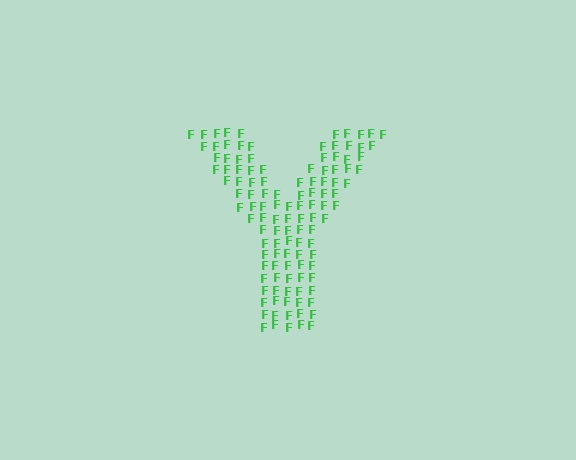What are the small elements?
The small elements are letter F's.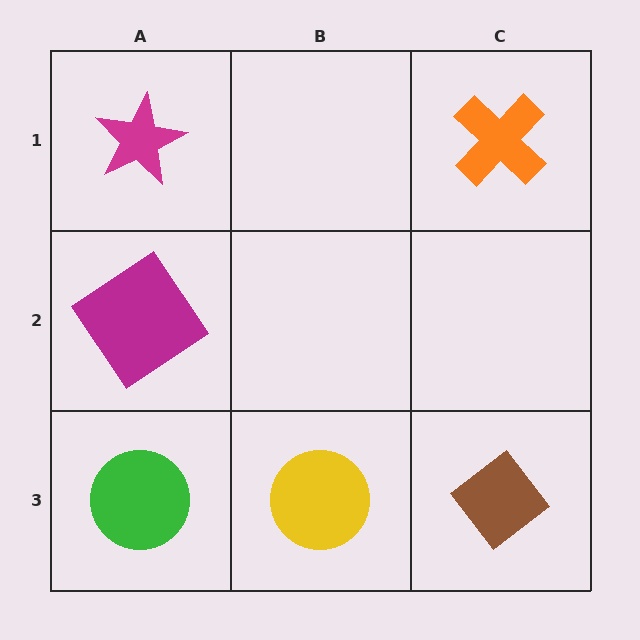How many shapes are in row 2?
1 shape.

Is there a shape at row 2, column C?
No, that cell is empty.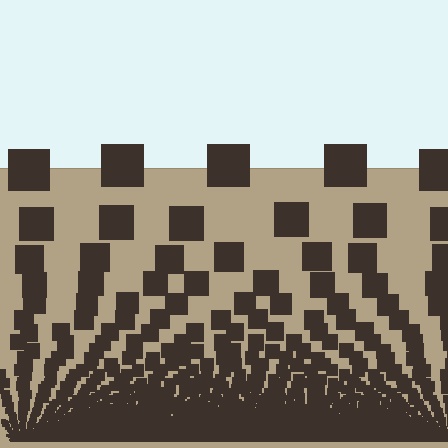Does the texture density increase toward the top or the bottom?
Density increases toward the bottom.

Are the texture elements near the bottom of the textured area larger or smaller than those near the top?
Smaller. The gradient is inverted — elements near the bottom are smaller and denser.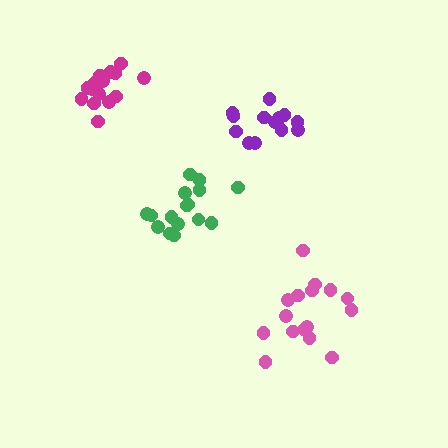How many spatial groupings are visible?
There are 4 spatial groupings.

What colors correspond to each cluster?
The clusters are colored: pink, purple, magenta, green.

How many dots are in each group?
Group 1: 16 dots, Group 2: 13 dots, Group 3: 15 dots, Group 4: 16 dots (60 total).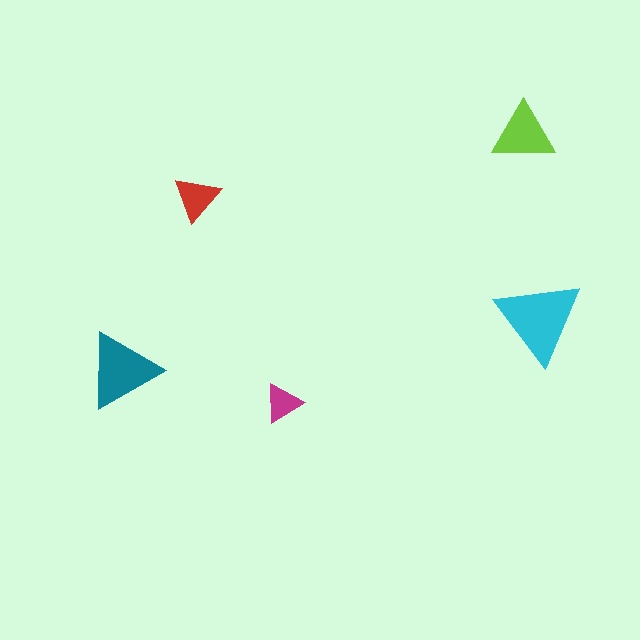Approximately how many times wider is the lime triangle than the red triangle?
About 1.5 times wider.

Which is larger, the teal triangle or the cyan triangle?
The cyan one.